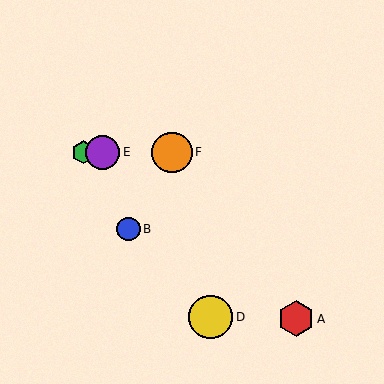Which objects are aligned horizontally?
Objects C, E, F are aligned horizontally.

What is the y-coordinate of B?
Object B is at y≈229.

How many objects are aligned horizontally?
3 objects (C, E, F) are aligned horizontally.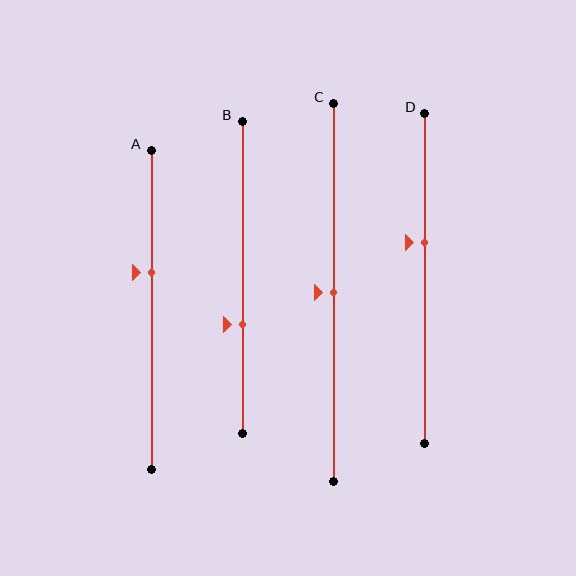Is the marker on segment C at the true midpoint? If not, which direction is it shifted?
Yes, the marker on segment C is at the true midpoint.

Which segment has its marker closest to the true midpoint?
Segment C has its marker closest to the true midpoint.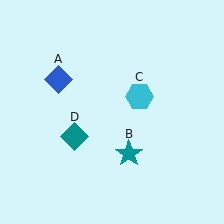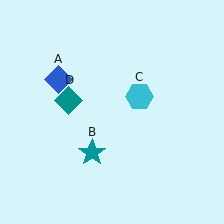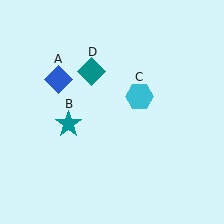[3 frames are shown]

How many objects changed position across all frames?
2 objects changed position: teal star (object B), teal diamond (object D).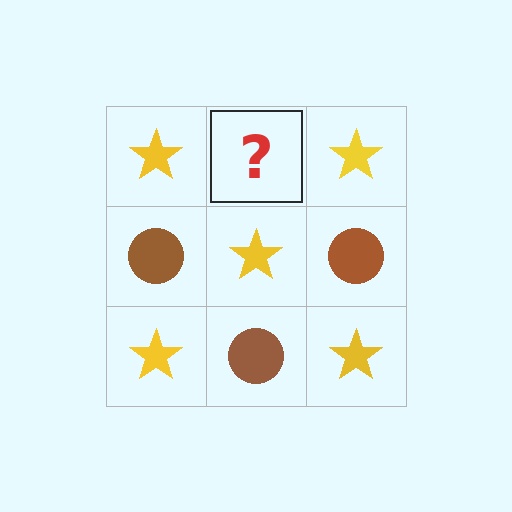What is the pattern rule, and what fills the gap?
The rule is that it alternates yellow star and brown circle in a checkerboard pattern. The gap should be filled with a brown circle.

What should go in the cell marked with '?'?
The missing cell should contain a brown circle.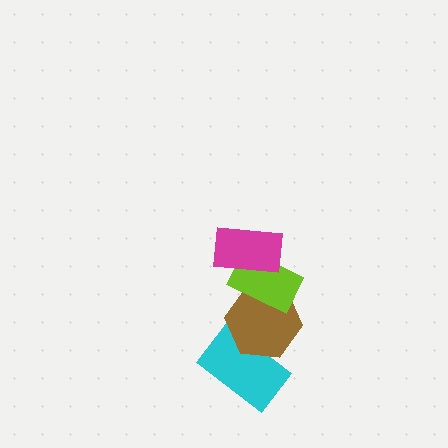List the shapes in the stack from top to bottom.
From top to bottom: the magenta rectangle, the lime rectangle, the brown hexagon, the cyan rectangle.